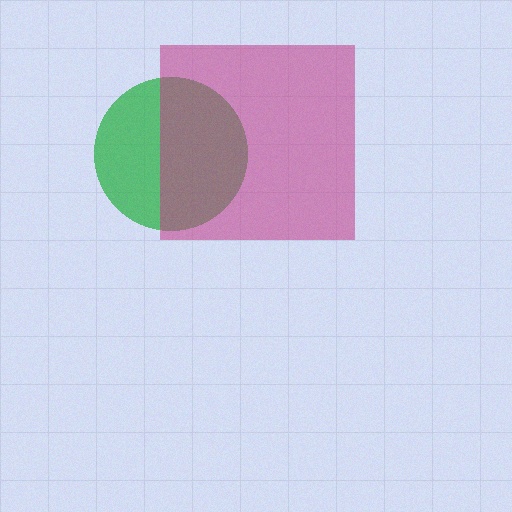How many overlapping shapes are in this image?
There are 2 overlapping shapes in the image.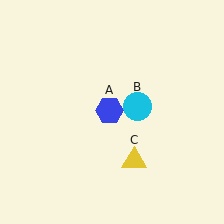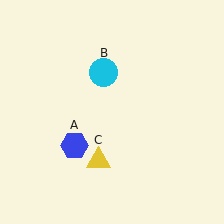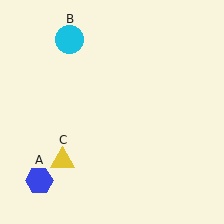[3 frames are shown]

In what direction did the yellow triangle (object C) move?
The yellow triangle (object C) moved left.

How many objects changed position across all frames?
3 objects changed position: blue hexagon (object A), cyan circle (object B), yellow triangle (object C).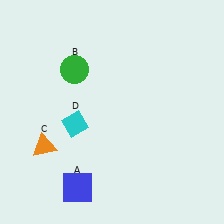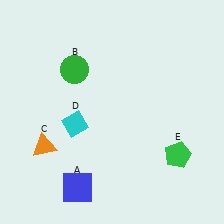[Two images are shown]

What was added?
A green pentagon (E) was added in Image 2.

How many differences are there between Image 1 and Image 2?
There is 1 difference between the two images.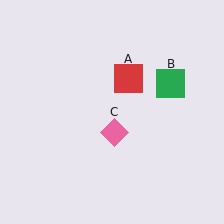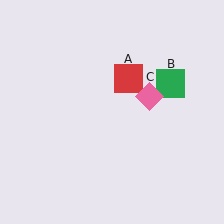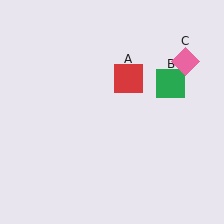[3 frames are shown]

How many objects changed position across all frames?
1 object changed position: pink diamond (object C).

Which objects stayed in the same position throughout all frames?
Red square (object A) and green square (object B) remained stationary.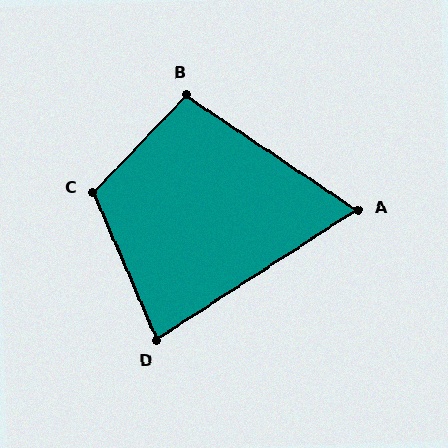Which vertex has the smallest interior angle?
A, at approximately 67 degrees.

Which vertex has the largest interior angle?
C, at approximately 113 degrees.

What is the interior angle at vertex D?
Approximately 81 degrees (acute).